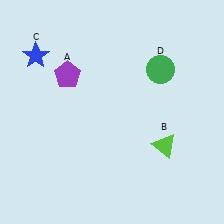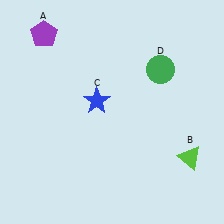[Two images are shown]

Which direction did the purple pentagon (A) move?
The purple pentagon (A) moved up.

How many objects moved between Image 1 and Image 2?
3 objects moved between the two images.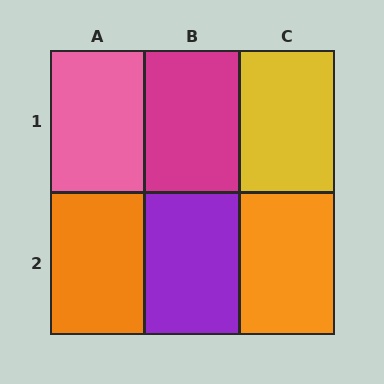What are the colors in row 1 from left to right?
Pink, magenta, yellow.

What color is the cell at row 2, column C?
Orange.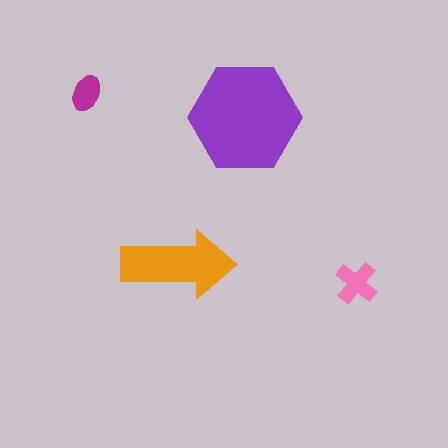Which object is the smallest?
The magenta ellipse.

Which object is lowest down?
The pink cross is bottommost.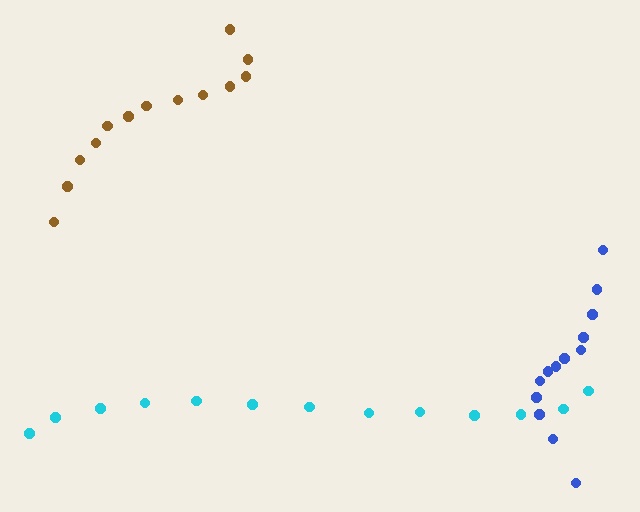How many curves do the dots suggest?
There are 3 distinct paths.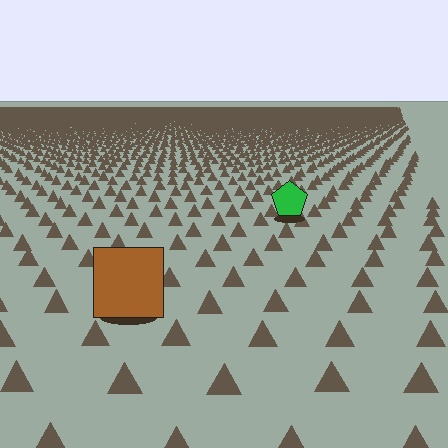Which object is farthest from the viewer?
The green pentagon is farthest from the viewer. It appears smaller and the ground texture around it is denser.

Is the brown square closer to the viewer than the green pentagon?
Yes. The brown square is closer — you can tell from the texture gradient: the ground texture is coarser near it.